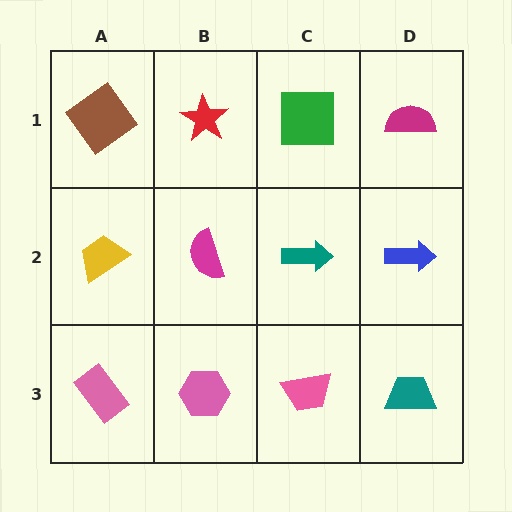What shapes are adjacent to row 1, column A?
A yellow trapezoid (row 2, column A), a red star (row 1, column B).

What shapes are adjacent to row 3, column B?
A magenta semicircle (row 2, column B), a pink rectangle (row 3, column A), a pink trapezoid (row 3, column C).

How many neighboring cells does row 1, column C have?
3.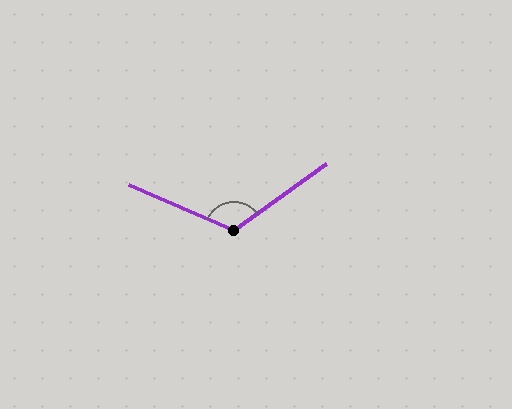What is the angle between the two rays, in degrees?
Approximately 120 degrees.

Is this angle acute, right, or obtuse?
It is obtuse.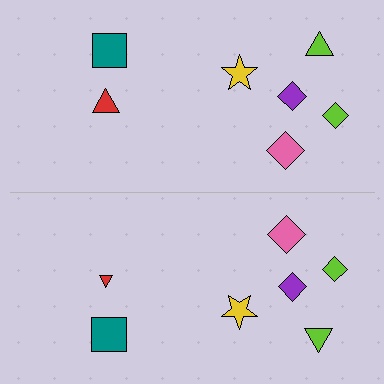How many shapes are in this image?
There are 14 shapes in this image.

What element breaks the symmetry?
The red triangle on the bottom side has a different size than its mirror counterpart.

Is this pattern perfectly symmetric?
No, the pattern is not perfectly symmetric. The red triangle on the bottom side has a different size than its mirror counterpart.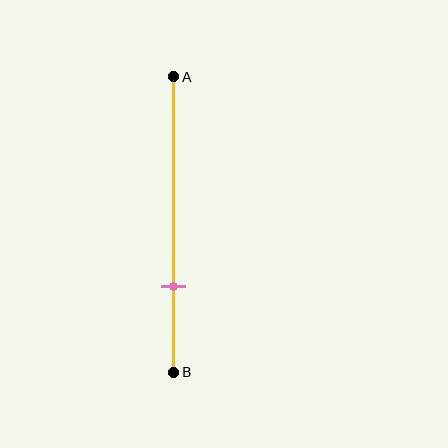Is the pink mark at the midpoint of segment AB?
No, the mark is at about 70% from A, not at the 50% midpoint.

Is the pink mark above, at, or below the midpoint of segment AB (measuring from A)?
The pink mark is below the midpoint of segment AB.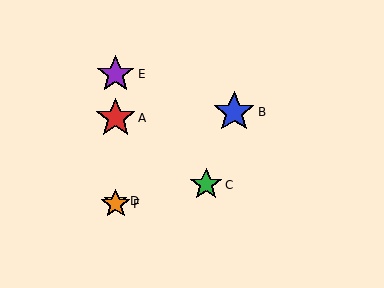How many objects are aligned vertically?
4 objects (A, D, E, F) are aligned vertically.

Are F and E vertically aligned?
Yes, both are at x≈116.